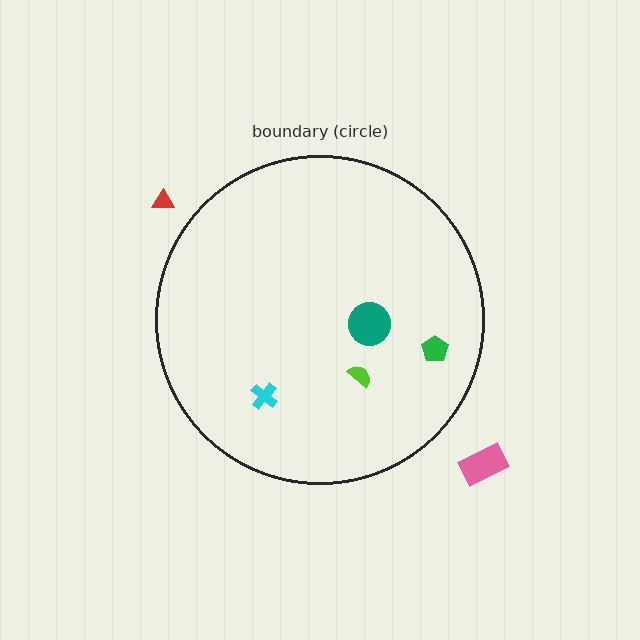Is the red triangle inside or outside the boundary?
Outside.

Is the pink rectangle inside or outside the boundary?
Outside.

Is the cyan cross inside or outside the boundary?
Inside.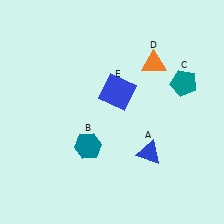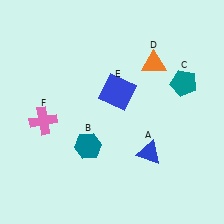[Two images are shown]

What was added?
A pink cross (F) was added in Image 2.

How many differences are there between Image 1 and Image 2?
There is 1 difference between the two images.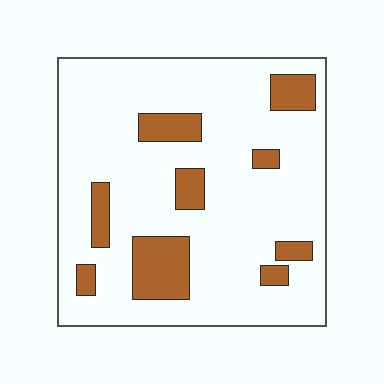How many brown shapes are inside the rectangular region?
9.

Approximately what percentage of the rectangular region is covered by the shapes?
Approximately 15%.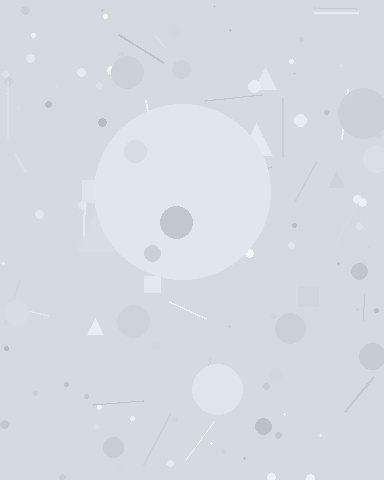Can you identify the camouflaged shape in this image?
The camouflaged shape is a circle.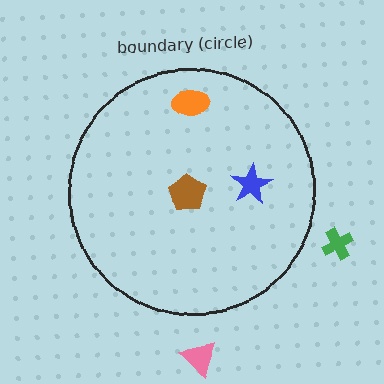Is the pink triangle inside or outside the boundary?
Outside.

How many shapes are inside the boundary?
3 inside, 2 outside.